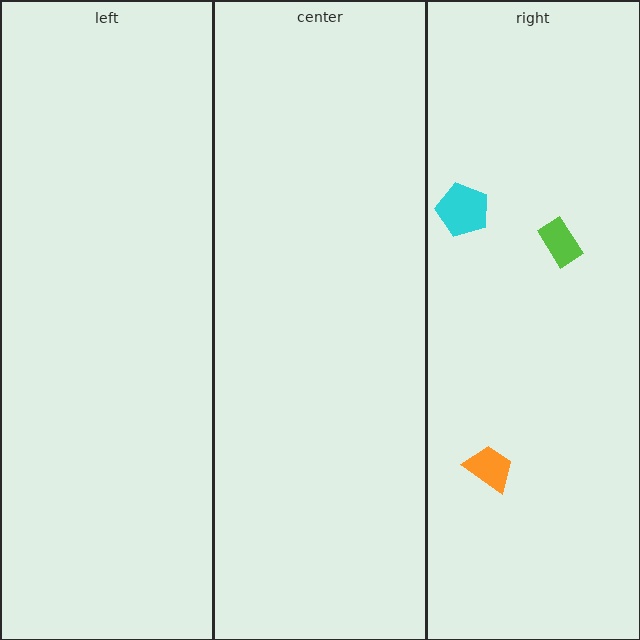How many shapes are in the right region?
3.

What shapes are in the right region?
The cyan pentagon, the lime rectangle, the orange trapezoid.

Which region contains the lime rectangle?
The right region.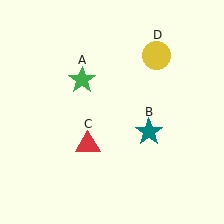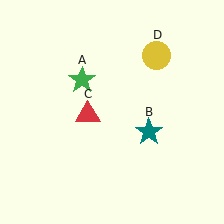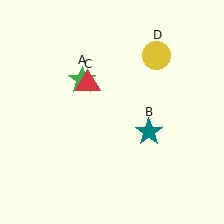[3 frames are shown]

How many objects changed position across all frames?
1 object changed position: red triangle (object C).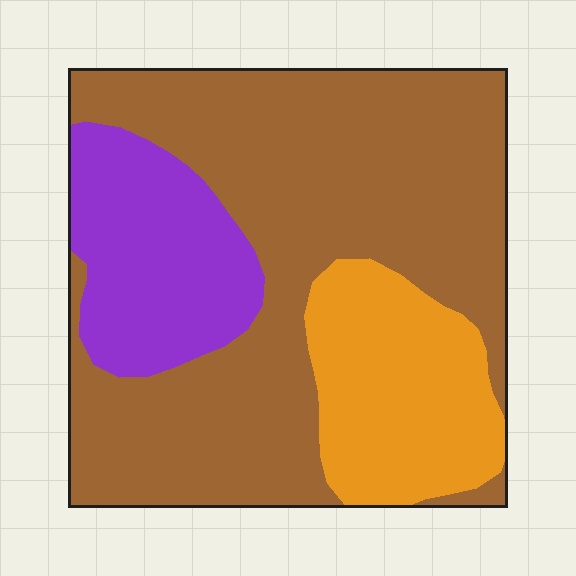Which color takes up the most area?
Brown, at roughly 60%.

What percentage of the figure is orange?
Orange covers roughly 20% of the figure.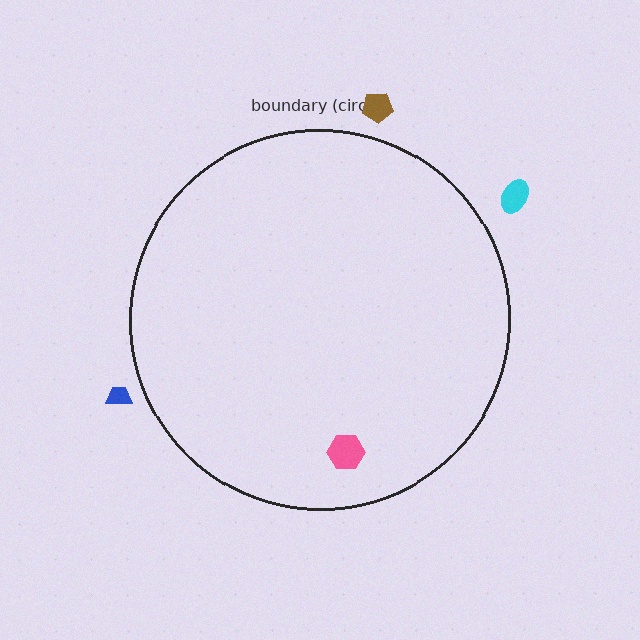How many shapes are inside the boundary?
1 inside, 3 outside.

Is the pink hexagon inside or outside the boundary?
Inside.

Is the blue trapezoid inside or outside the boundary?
Outside.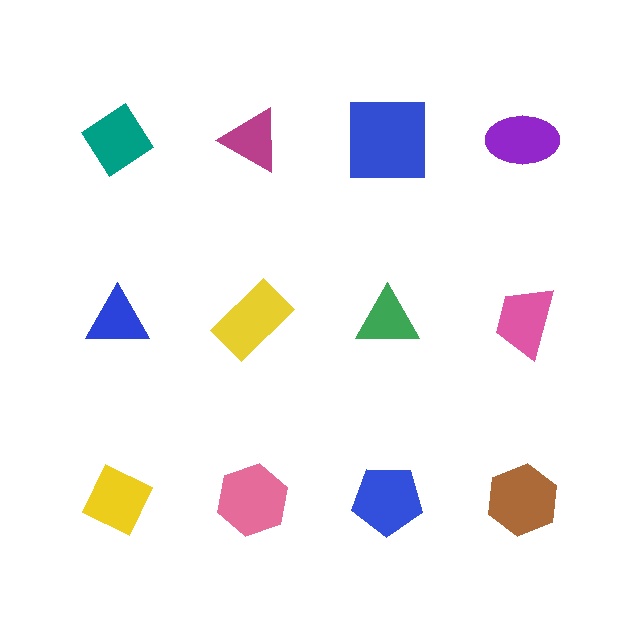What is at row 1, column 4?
A purple ellipse.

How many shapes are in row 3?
4 shapes.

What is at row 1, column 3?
A blue square.